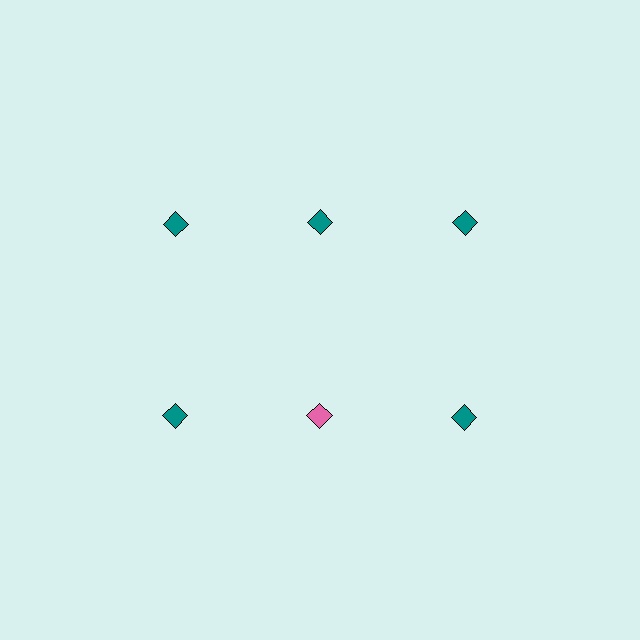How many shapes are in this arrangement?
There are 6 shapes arranged in a grid pattern.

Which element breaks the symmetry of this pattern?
The pink diamond in the second row, second from left column breaks the symmetry. All other shapes are teal diamonds.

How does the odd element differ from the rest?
It has a different color: pink instead of teal.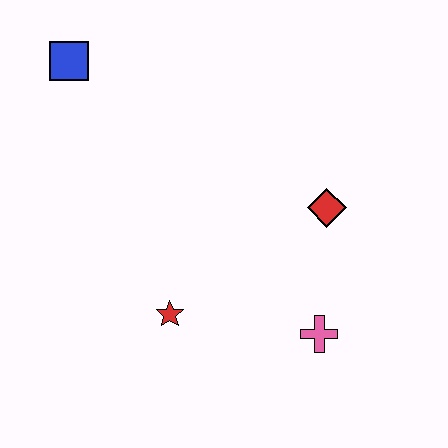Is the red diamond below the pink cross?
No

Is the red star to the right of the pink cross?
No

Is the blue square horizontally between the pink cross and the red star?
No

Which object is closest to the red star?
The pink cross is closest to the red star.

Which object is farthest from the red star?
The blue square is farthest from the red star.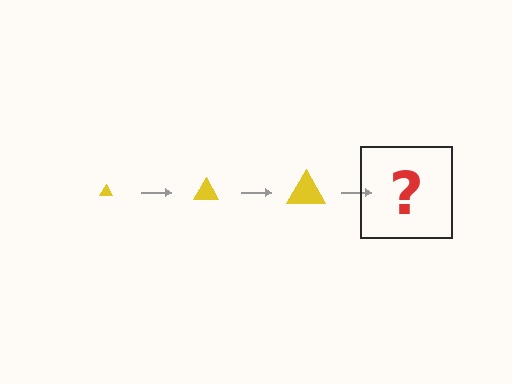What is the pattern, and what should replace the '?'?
The pattern is that the triangle gets progressively larger each step. The '?' should be a yellow triangle, larger than the previous one.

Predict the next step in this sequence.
The next step is a yellow triangle, larger than the previous one.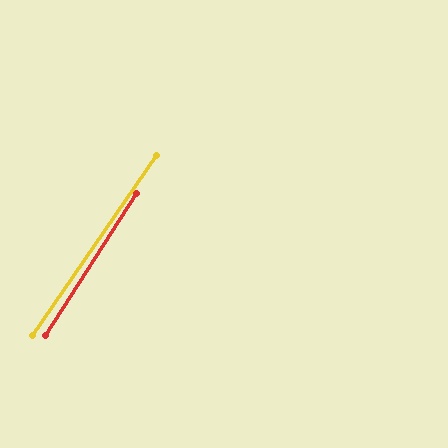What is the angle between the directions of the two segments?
Approximately 2 degrees.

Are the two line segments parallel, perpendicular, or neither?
Parallel — their directions differ by only 1.9°.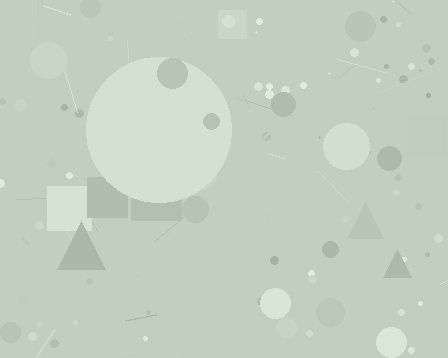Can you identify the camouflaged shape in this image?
The camouflaged shape is a circle.